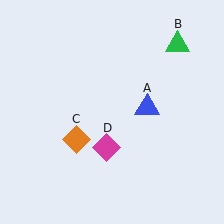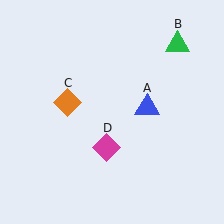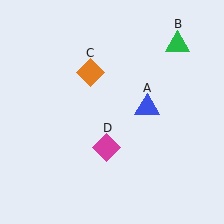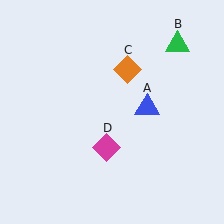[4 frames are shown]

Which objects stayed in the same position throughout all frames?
Blue triangle (object A) and green triangle (object B) and magenta diamond (object D) remained stationary.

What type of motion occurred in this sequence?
The orange diamond (object C) rotated clockwise around the center of the scene.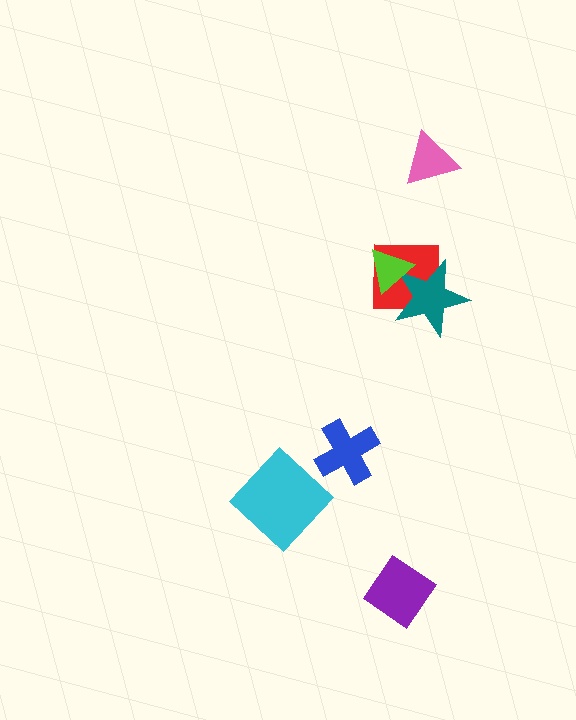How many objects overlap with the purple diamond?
0 objects overlap with the purple diamond.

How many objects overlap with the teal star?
2 objects overlap with the teal star.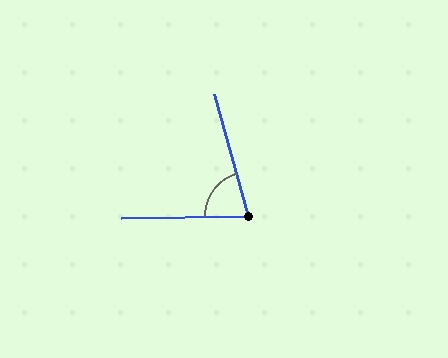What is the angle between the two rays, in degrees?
Approximately 75 degrees.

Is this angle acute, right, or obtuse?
It is acute.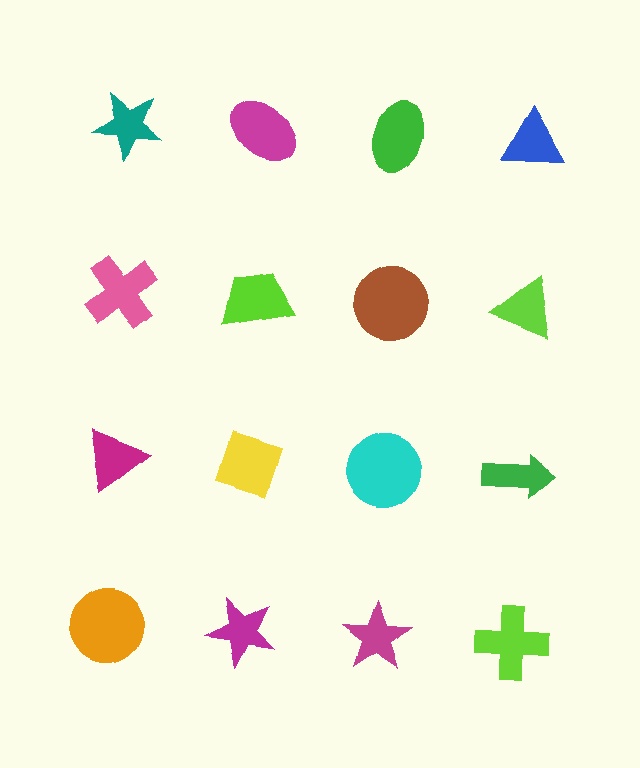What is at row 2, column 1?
A pink cross.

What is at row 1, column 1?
A teal star.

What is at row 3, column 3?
A cyan circle.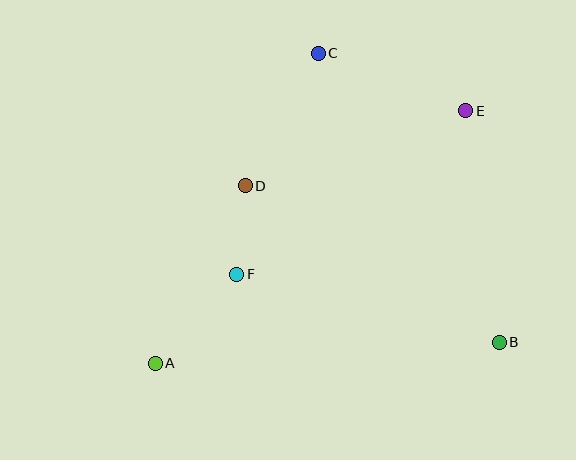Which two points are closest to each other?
Points D and F are closest to each other.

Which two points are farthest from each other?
Points A and E are farthest from each other.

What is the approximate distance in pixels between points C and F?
The distance between C and F is approximately 235 pixels.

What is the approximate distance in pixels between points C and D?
The distance between C and D is approximately 151 pixels.